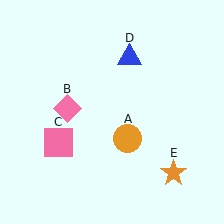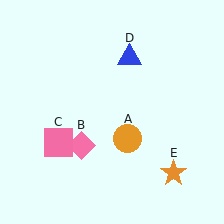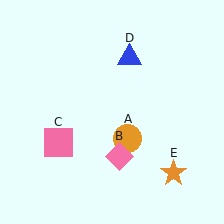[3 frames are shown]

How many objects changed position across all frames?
1 object changed position: pink diamond (object B).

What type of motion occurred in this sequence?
The pink diamond (object B) rotated counterclockwise around the center of the scene.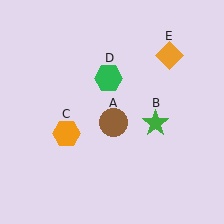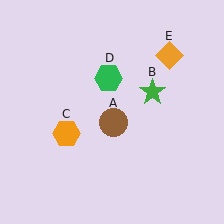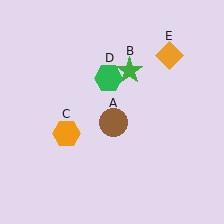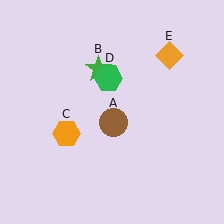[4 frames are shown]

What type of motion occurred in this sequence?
The green star (object B) rotated counterclockwise around the center of the scene.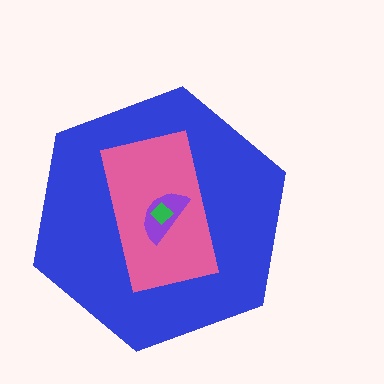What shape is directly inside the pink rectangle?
The purple semicircle.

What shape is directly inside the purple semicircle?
The green diamond.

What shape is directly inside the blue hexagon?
The pink rectangle.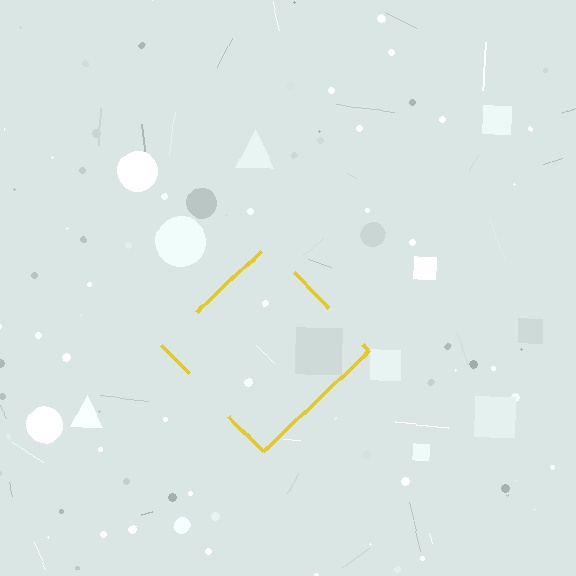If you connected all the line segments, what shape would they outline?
They would outline a diamond.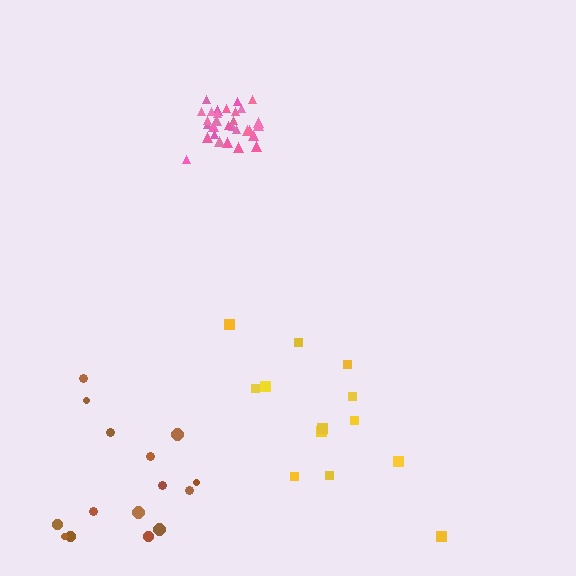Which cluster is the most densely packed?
Pink.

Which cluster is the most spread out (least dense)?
Yellow.